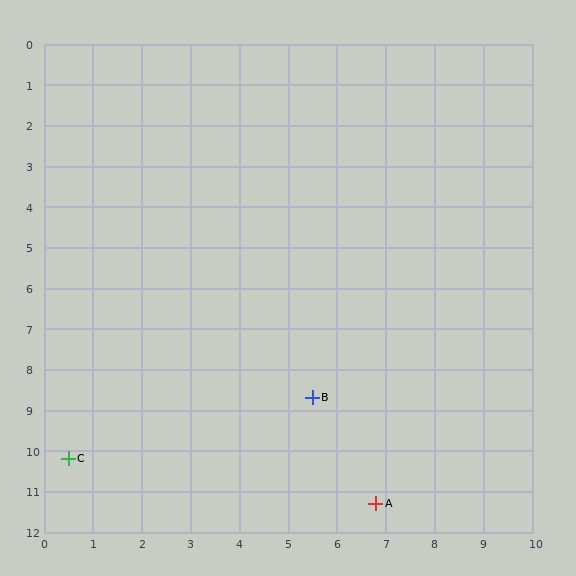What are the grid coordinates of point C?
Point C is at approximately (0.5, 10.2).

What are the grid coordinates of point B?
Point B is at approximately (5.5, 8.7).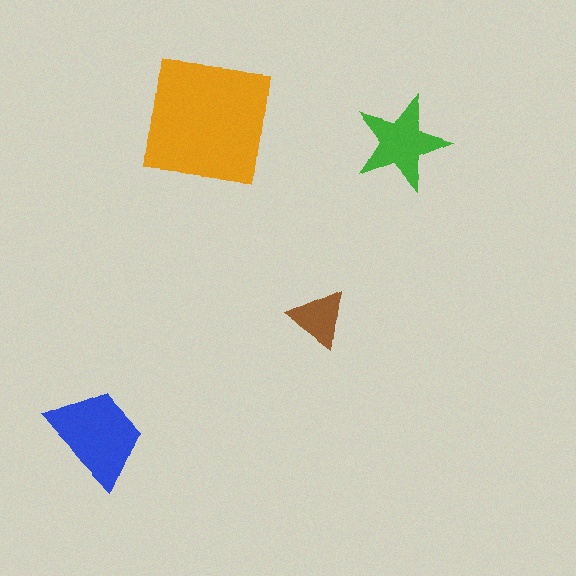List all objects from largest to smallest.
The orange square, the blue trapezoid, the green star, the brown triangle.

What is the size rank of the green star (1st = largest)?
3rd.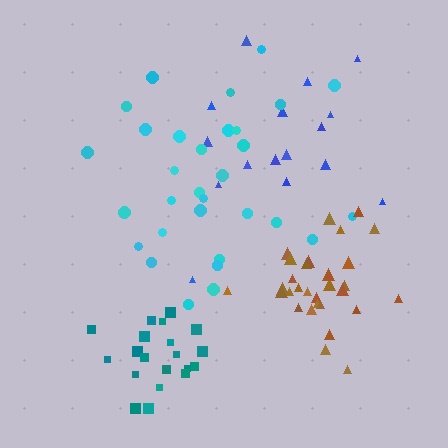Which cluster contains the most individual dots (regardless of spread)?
Cyan (31).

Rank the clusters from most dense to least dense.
brown, teal, cyan, blue.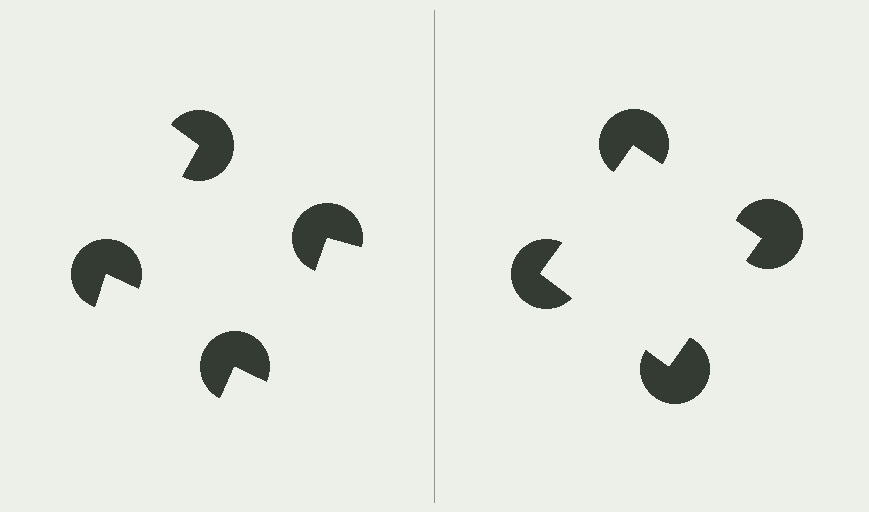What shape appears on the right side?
An illusory square.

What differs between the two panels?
The pac-man discs are positioned identically on both sides; only the wedge orientations differ. On the right they align to a square; on the left they are misaligned.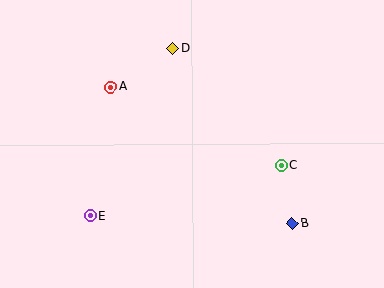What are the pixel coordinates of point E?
Point E is at (91, 215).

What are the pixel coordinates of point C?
Point C is at (281, 166).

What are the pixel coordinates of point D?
Point D is at (173, 49).